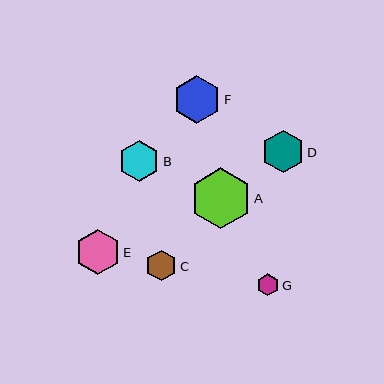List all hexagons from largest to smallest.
From largest to smallest: A, F, E, D, B, C, G.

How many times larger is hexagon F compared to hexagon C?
Hexagon F is approximately 1.6 times the size of hexagon C.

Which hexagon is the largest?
Hexagon A is the largest with a size of approximately 60 pixels.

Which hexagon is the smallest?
Hexagon G is the smallest with a size of approximately 22 pixels.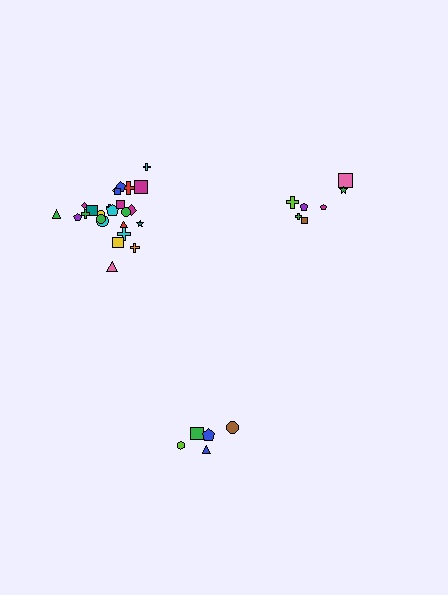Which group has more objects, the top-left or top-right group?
The top-left group.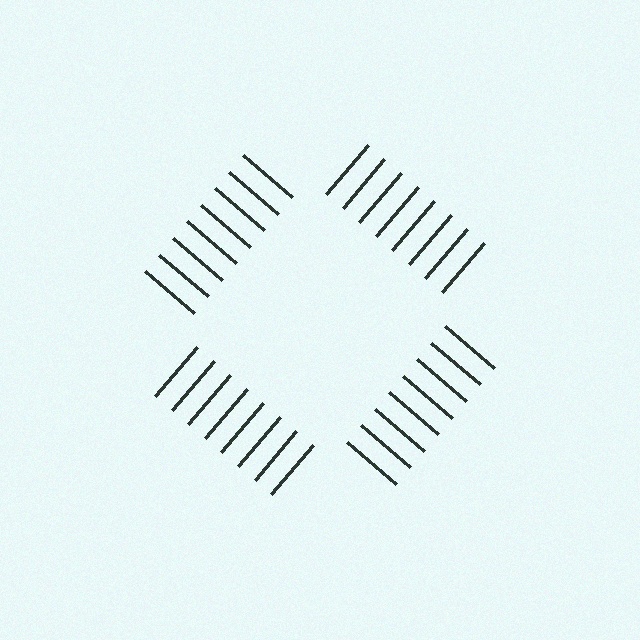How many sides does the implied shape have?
4 sides — the line-ends trace a square.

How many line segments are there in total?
32 — 8 along each of the 4 edges.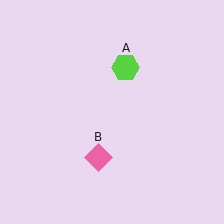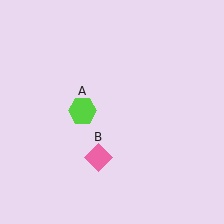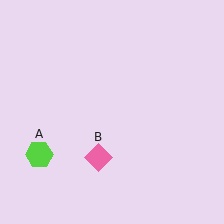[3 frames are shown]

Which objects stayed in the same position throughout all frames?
Pink diamond (object B) remained stationary.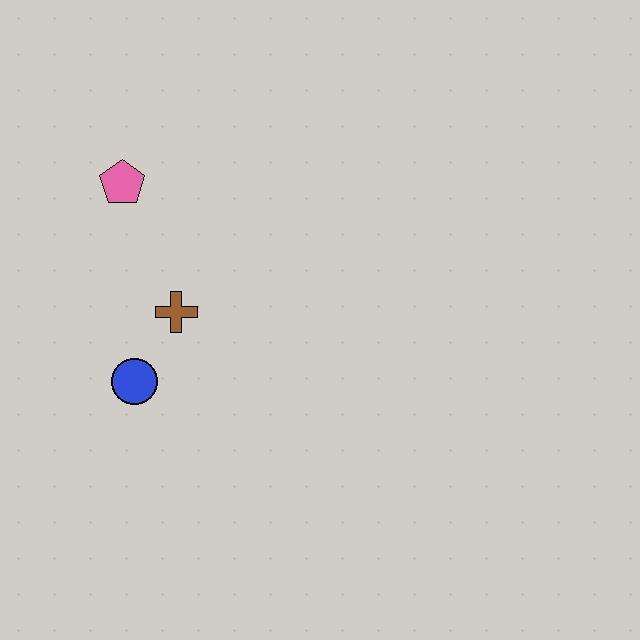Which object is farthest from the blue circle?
The pink pentagon is farthest from the blue circle.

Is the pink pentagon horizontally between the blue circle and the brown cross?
No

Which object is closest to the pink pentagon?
The brown cross is closest to the pink pentagon.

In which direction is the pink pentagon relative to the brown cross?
The pink pentagon is above the brown cross.